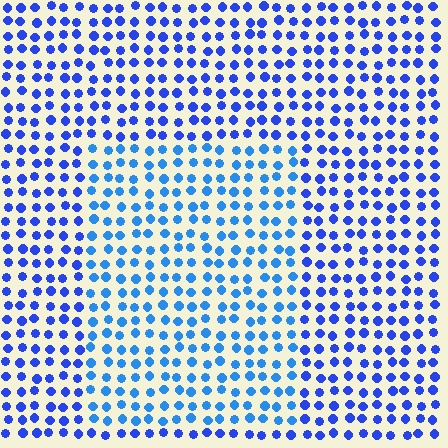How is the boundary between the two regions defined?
The boundary is defined purely by a slight shift in hue (about 22 degrees). Spacing, size, and orientation are identical on both sides.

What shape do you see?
I see a rectangle.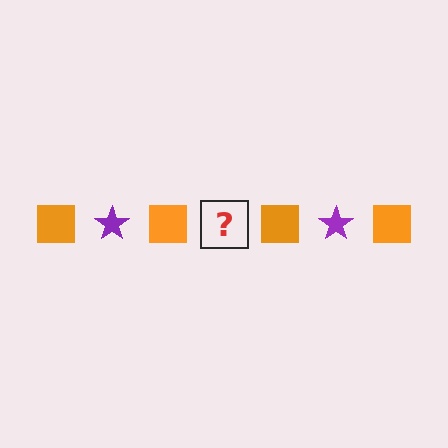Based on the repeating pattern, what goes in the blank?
The blank should be a purple star.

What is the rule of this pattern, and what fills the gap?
The rule is that the pattern alternates between orange square and purple star. The gap should be filled with a purple star.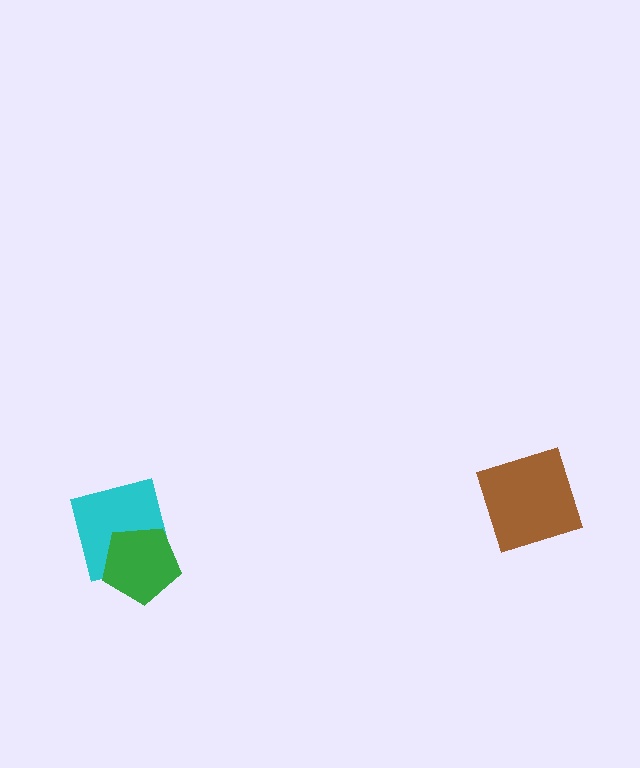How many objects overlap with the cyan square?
1 object overlaps with the cyan square.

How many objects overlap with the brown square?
0 objects overlap with the brown square.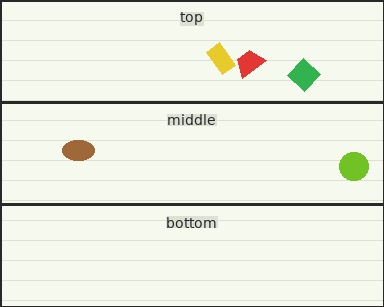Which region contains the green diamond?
The top region.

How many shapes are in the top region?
3.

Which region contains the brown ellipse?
The middle region.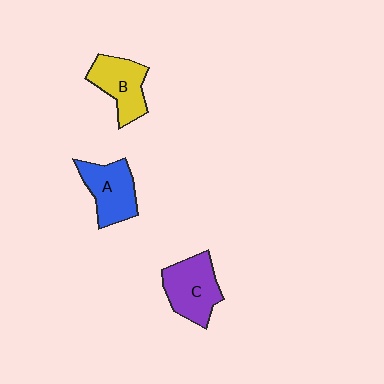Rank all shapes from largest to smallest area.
From largest to smallest: C (purple), A (blue), B (yellow).